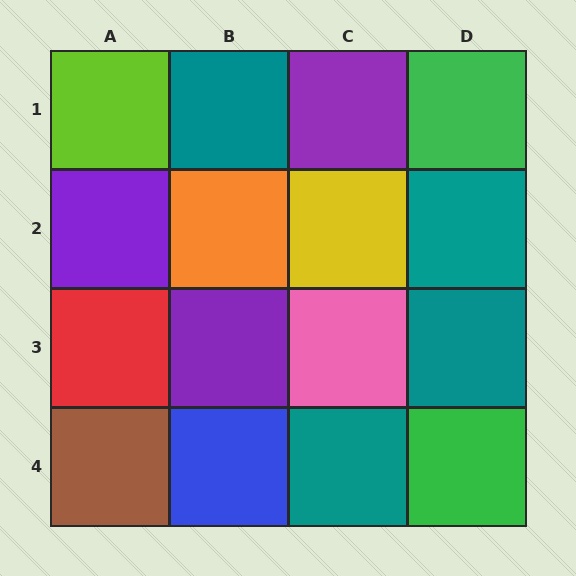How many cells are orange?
1 cell is orange.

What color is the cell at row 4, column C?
Teal.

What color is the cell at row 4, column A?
Brown.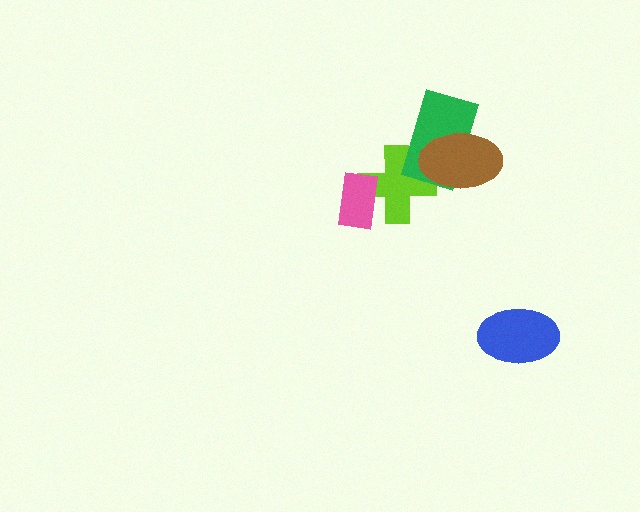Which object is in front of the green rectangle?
The brown ellipse is in front of the green rectangle.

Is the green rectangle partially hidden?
Yes, it is partially covered by another shape.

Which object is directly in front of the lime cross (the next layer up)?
The green rectangle is directly in front of the lime cross.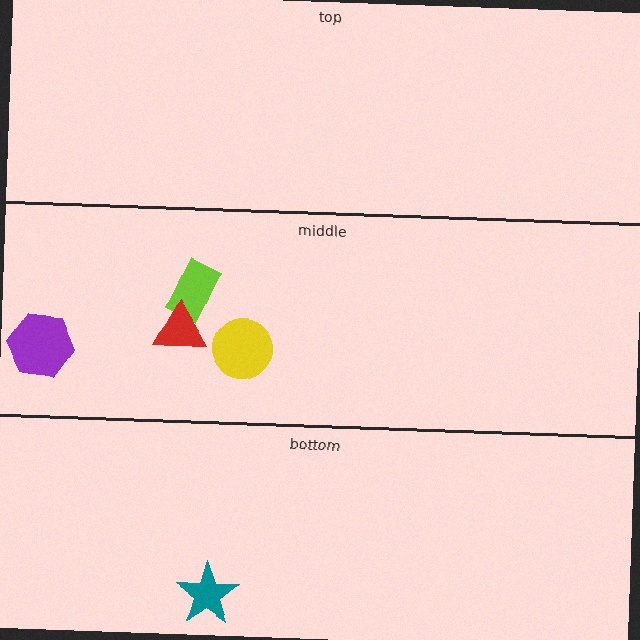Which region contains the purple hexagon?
The middle region.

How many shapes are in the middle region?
4.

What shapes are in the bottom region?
The teal star.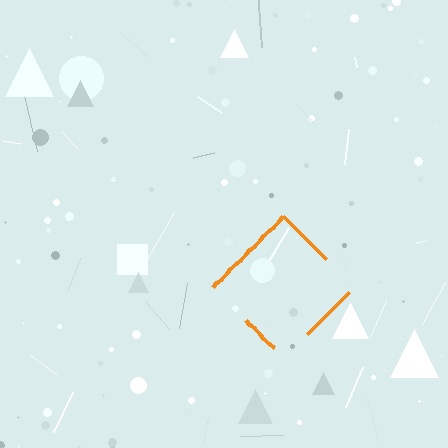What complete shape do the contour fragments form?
The contour fragments form a diamond.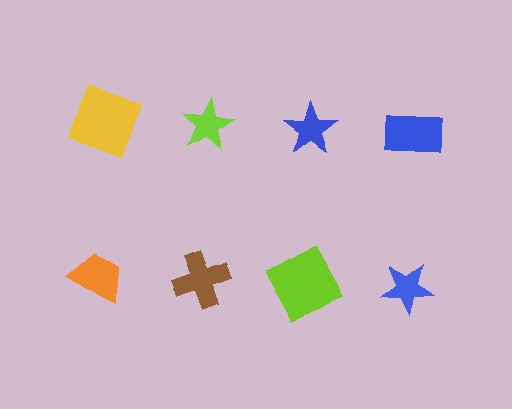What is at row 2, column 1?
An orange trapezoid.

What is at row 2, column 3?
A lime square.